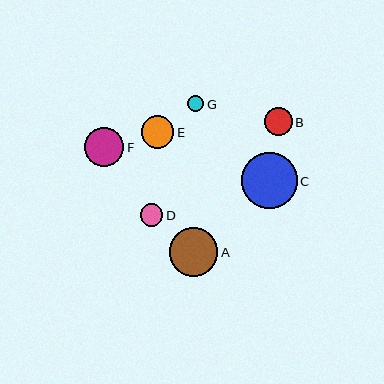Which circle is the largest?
Circle C is the largest with a size of approximately 56 pixels.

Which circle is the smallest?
Circle G is the smallest with a size of approximately 16 pixels.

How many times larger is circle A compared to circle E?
Circle A is approximately 1.5 times the size of circle E.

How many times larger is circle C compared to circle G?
Circle C is approximately 3.5 times the size of circle G.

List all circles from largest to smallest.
From largest to smallest: C, A, F, E, B, D, G.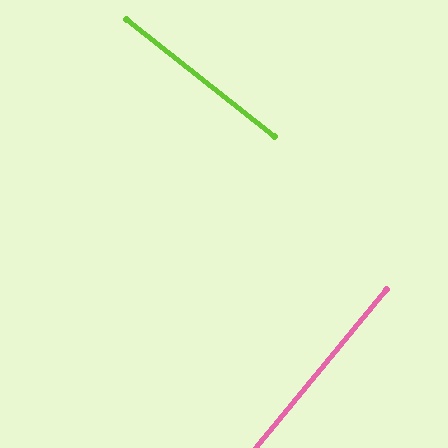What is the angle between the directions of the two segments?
Approximately 89 degrees.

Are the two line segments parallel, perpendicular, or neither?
Perpendicular — they meet at approximately 89°.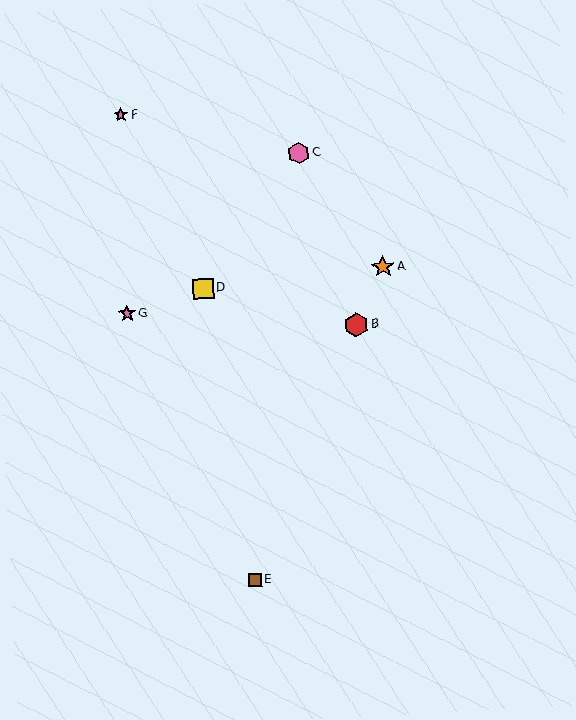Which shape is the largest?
The red hexagon (labeled B) is the largest.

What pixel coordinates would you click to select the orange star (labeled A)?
Click at (383, 267) to select the orange star A.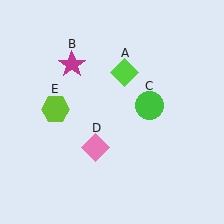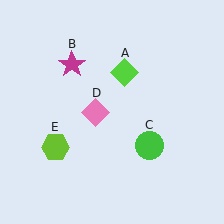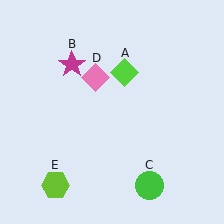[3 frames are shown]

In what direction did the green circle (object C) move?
The green circle (object C) moved down.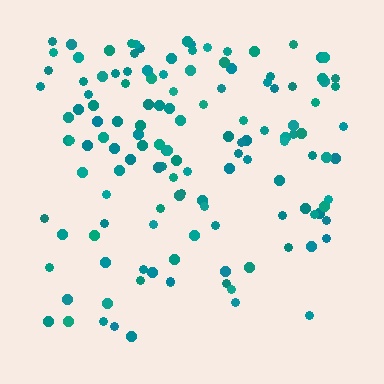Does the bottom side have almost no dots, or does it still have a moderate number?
Still a moderate number, just noticeably fewer than the top.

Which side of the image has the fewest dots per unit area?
The bottom.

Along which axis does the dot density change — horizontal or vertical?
Vertical.